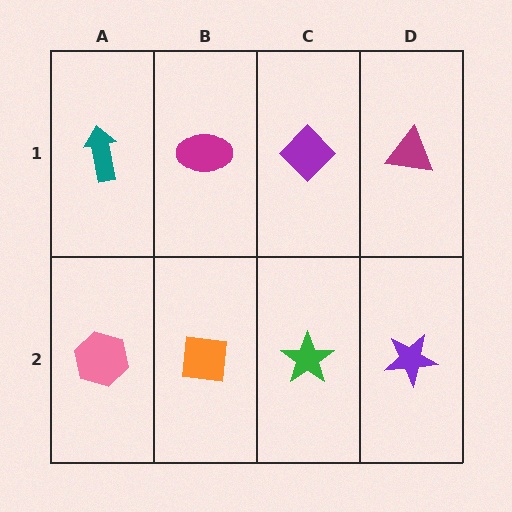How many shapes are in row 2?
4 shapes.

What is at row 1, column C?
A purple diamond.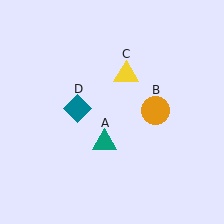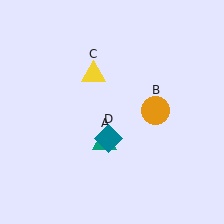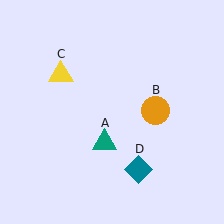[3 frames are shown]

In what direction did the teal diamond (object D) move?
The teal diamond (object D) moved down and to the right.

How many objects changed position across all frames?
2 objects changed position: yellow triangle (object C), teal diamond (object D).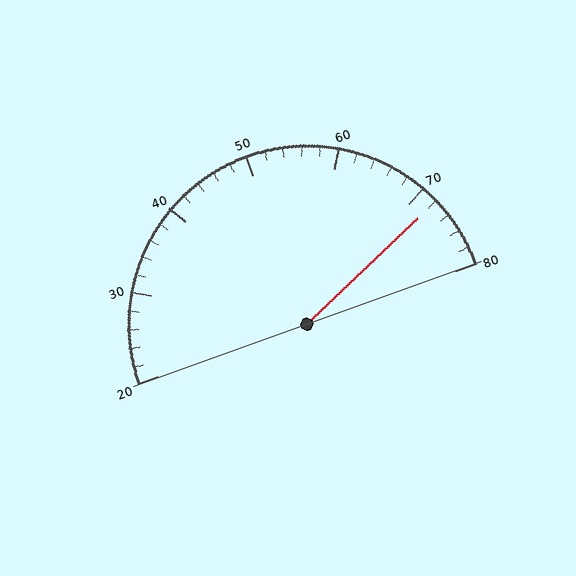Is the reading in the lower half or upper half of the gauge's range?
The reading is in the upper half of the range (20 to 80).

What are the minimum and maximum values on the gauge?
The gauge ranges from 20 to 80.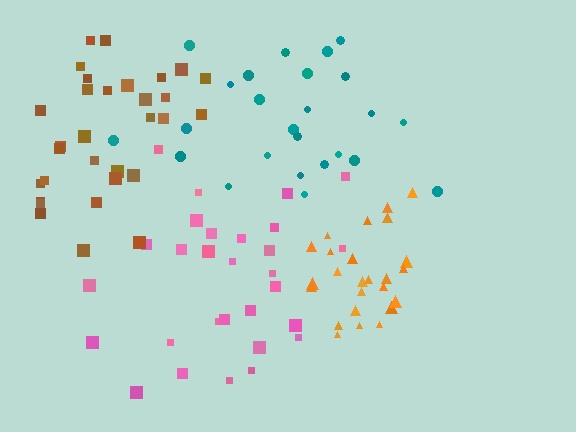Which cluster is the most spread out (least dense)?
Pink.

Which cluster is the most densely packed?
Orange.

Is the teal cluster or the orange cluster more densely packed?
Orange.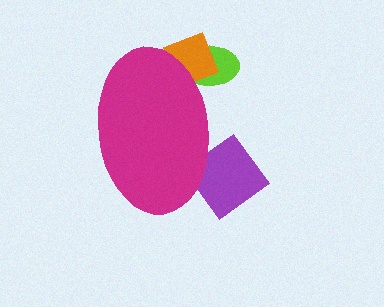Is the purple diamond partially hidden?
Yes, the purple diamond is partially hidden behind the magenta ellipse.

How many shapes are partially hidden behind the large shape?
3 shapes are partially hidden.